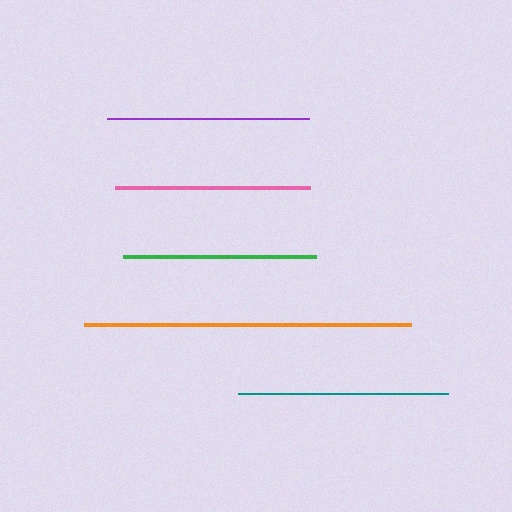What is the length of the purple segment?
The purple segment is approximately 202 pixels long.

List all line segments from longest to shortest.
From longest to shortest: orange, teal, purple, pink, green.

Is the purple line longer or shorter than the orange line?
The orange line is longer than the purple line.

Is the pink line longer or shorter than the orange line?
The orange line is longer than the pink line.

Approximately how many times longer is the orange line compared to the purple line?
The orange line is approximately 1.6 times the length of the purple line.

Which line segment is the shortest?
The green line is the shortest at approximately 192 pixels.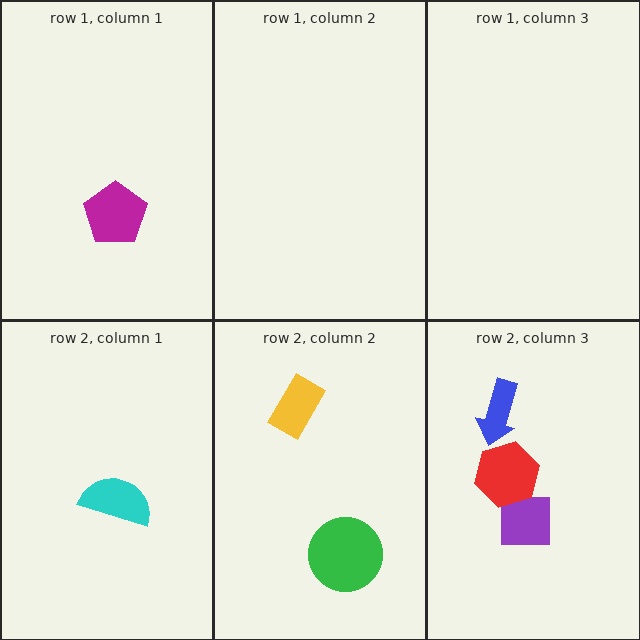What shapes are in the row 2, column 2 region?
The yellow rectangle, the green circle.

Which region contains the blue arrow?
The row 2, column 3 region.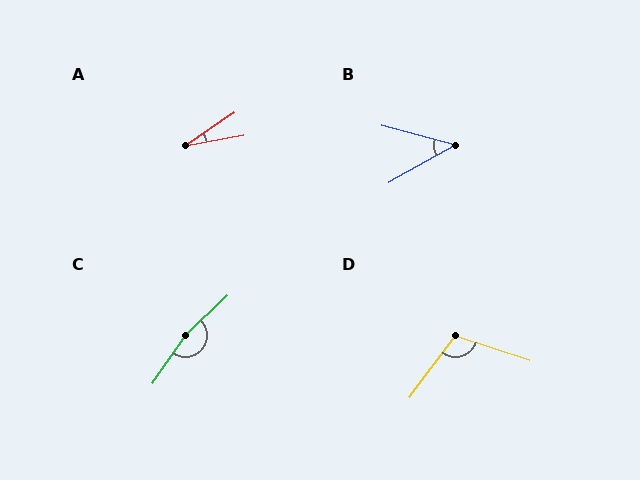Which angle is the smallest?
A, at approximately 24 degrees.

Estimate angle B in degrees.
Approximately 44 degrees.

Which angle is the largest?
C, at approximately 167 degrees.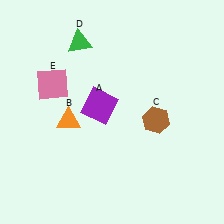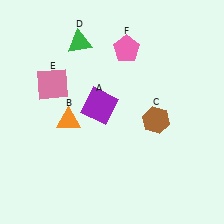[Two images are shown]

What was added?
A pink pentagon (F) was added in Image 2.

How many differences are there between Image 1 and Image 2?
There is 1 difference between the two images.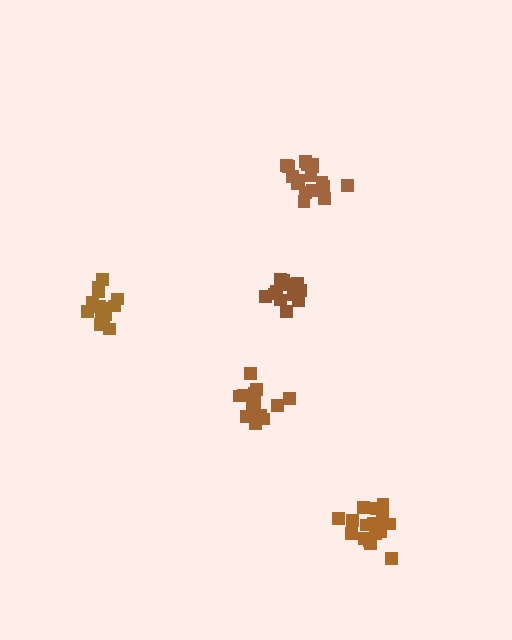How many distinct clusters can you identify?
There are 5 distinct clusters.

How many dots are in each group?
Group 1: 15 dots, Group 2: 14 dots, Group 3: 17 dots, Group 4: 17 dots, Group 5: 16 dots (79 total).